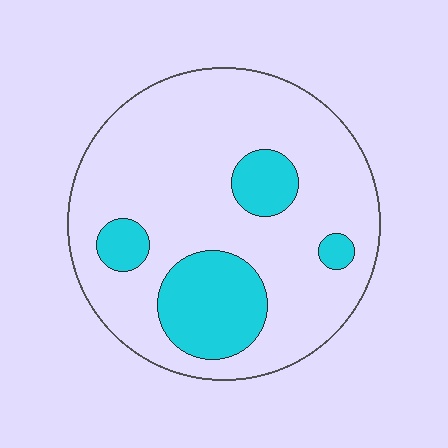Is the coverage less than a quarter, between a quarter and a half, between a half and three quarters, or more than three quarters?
Less than a quarter.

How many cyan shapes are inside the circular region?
4.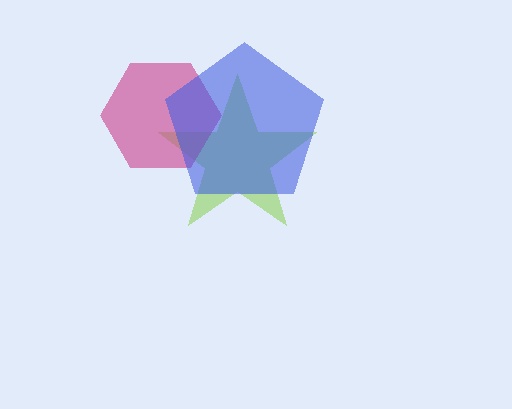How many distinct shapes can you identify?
There are 3 distinct shapes: a lime star, a magenta hexagon, a blue pentagon.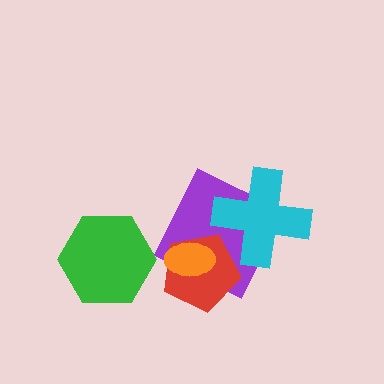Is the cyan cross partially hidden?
Yes, it is partially covered by another shape.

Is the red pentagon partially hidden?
Yes, it is partially covered by another shape.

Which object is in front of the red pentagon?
The orange ellipse is in front of the red pentagon.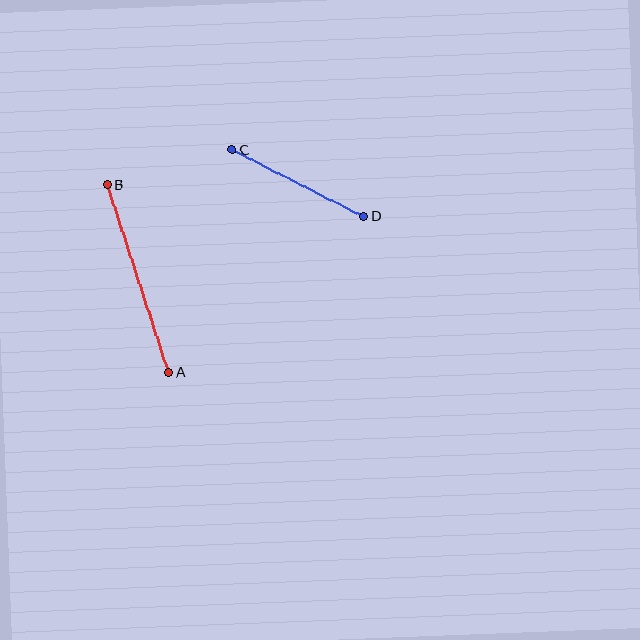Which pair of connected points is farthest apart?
Points A and B are farthest apart.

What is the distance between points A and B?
The distance is approximately 198 pixels.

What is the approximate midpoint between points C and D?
The midpoint is at approximately (298, 183) pixels.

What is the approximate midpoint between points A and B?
The midpoint is at approximately (138, 279) pixels.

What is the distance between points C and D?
The distance is approximately 147 pixels.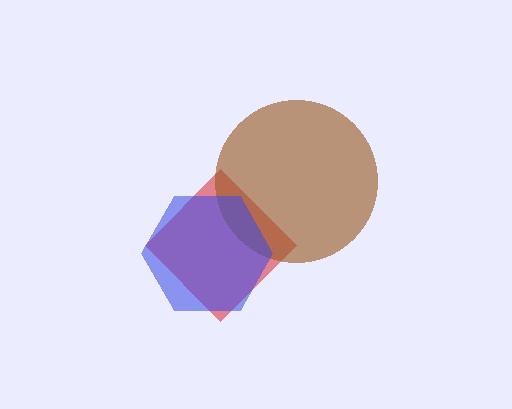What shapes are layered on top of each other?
The layered shapes are: a red diamond, a brown circle, a blue hexagon.